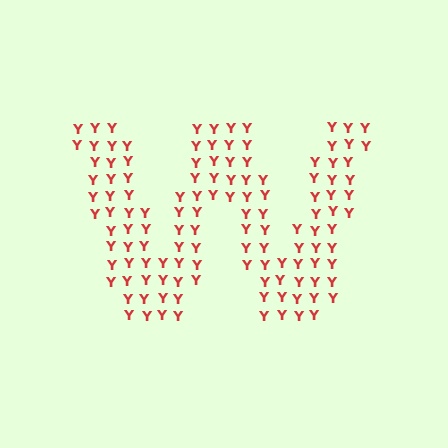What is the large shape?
The large shape is the letter W.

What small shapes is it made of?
It is made of small letter Y's.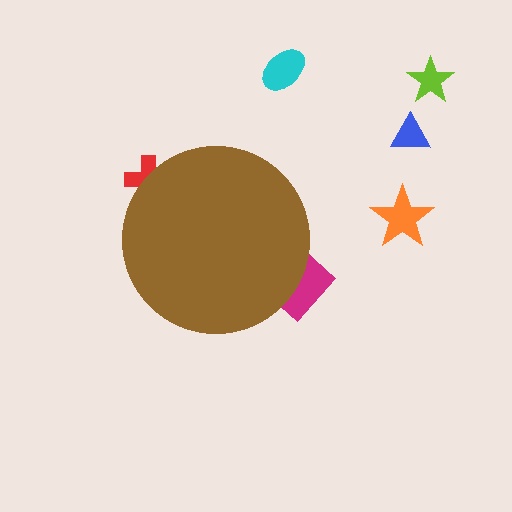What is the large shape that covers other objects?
A brown circle.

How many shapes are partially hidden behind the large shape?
2 shapes are partially hidden.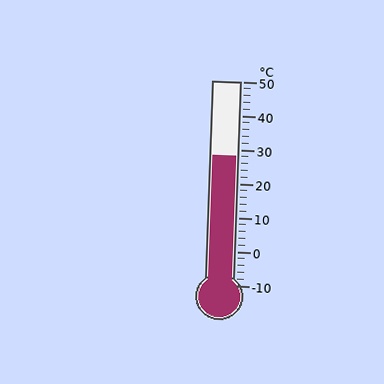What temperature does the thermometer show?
The thermometer shows approximately 28°C.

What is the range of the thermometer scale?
The thermometer scale ranges from -10°C to 50°C.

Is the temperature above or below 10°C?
The temperature is above 10°C.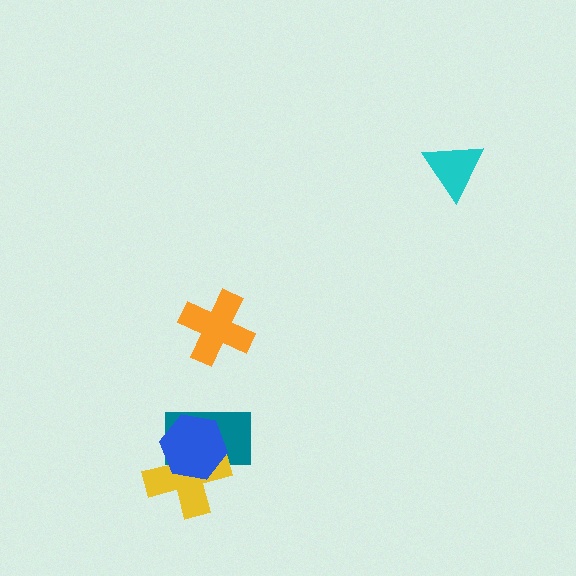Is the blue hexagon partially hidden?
No, no other shape covers it.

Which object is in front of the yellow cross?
The blue hexagon is in front of the yellow cross.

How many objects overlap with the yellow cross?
2 objects overlap with the yellow cross.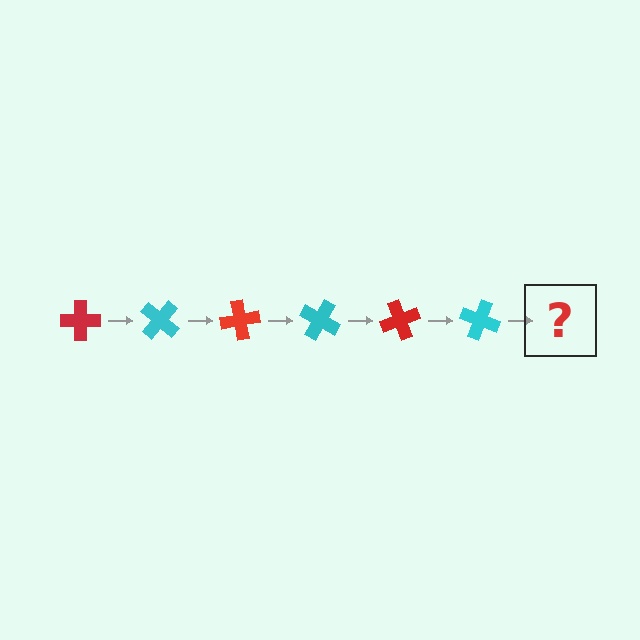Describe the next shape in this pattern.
It should be a red cross, rotated 240 degrees from the start.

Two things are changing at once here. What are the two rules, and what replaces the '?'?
The two rules are that it rotates 40 degrees each step and the color cycles through red and cyan. The '?' should be a red cross, rotated 240 degrees from the start.